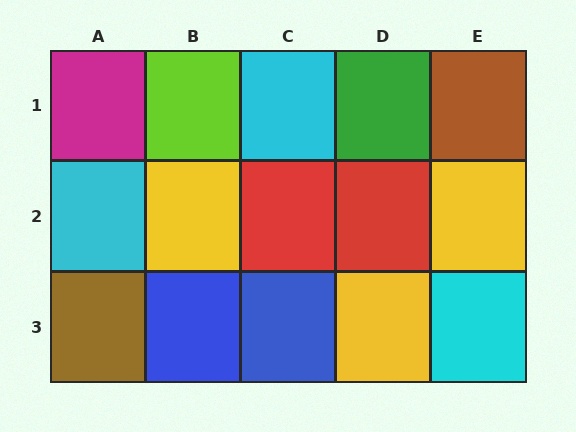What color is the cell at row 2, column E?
Yellow.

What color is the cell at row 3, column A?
Brown.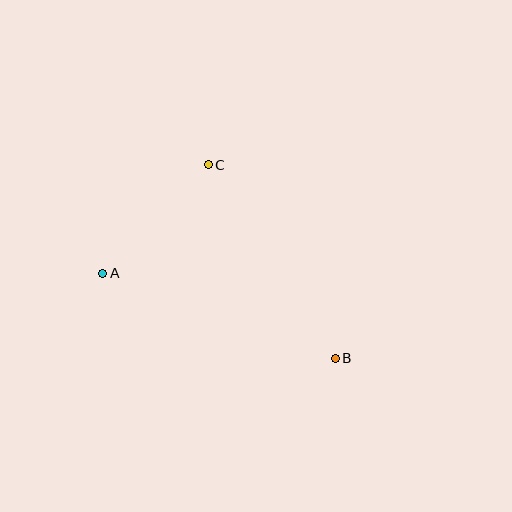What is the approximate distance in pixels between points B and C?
The distance between B and C is approximately 231 pixels.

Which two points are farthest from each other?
Points A and B are farthest from each other.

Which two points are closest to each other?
Points A and C are closest to each other.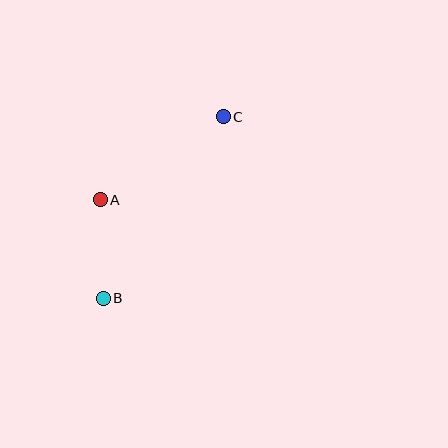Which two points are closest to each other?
Points A and B are closest to each other.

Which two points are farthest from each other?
Points B and C are farthest from each other.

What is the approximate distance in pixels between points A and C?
The distance between A and C is approximately 148 pixels.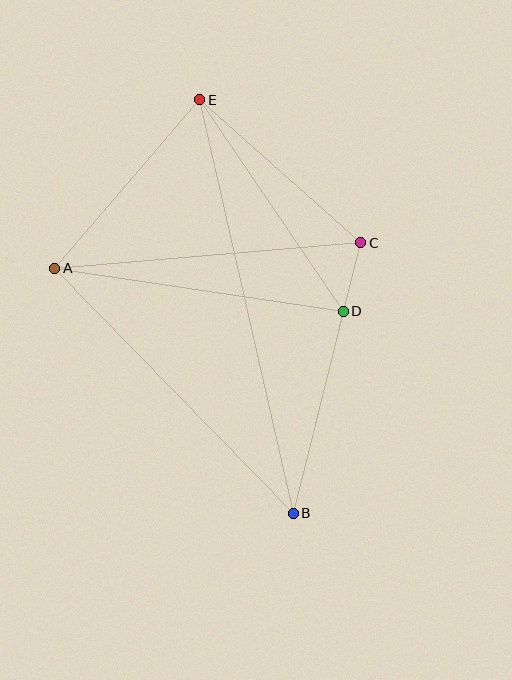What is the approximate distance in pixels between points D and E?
The distance between D and E is approximately 255 pixels.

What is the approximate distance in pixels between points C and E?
The distance between C and E is approximately 215 pixels.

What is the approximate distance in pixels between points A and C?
The distance between A and C is approximately 307 pixels.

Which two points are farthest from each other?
Points B and E are farthest from each other.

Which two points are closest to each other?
Points C and D are closest to each other.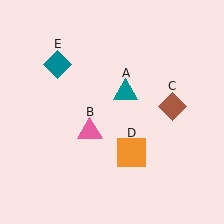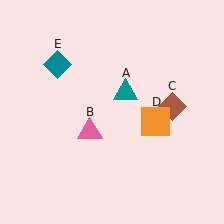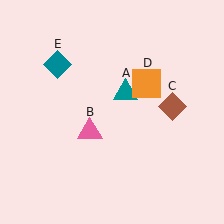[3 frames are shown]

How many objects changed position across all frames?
1 object changed position: orange square (object D).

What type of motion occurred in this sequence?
The orange square (object D) rotated counterclockwise around the center of the scene.